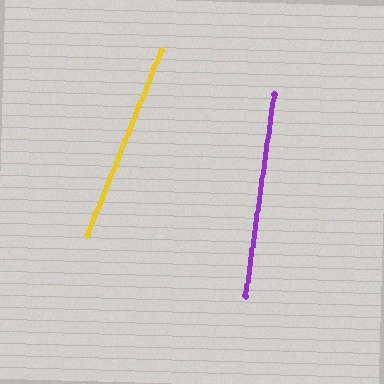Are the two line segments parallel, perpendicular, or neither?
Neither parallel nor perpendicular — they differ by about 14°.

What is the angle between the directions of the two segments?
Approximately 14 degrees.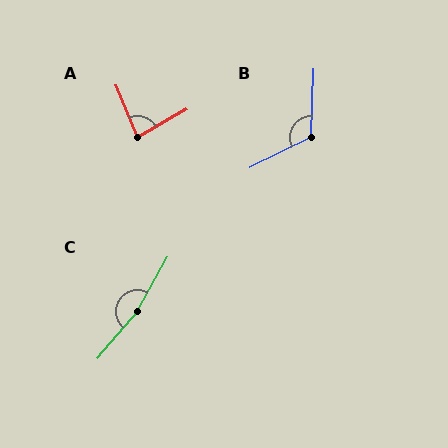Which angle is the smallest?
A, at approximately 82 degrees.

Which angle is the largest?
C, at approximately 168 degrees.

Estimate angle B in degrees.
Approximately 119 degrees.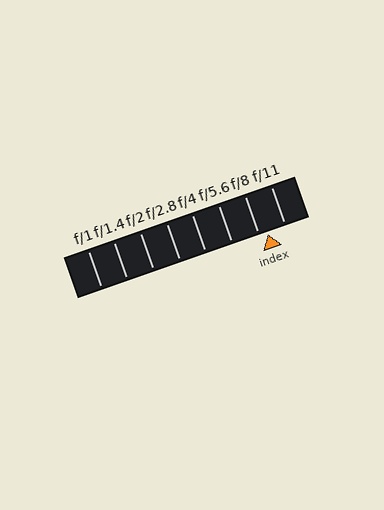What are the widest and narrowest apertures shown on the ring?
The widest aperture shown is f/1 and the narrowest is f/11.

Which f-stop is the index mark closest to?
The index mark is closest to f/8.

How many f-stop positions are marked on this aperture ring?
There are 8 f-stop positions marked.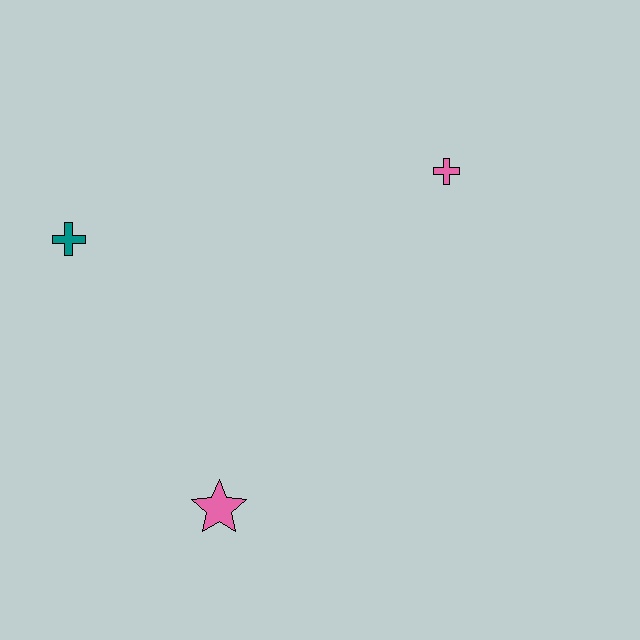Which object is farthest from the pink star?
The pink cross is farthest from the pink star.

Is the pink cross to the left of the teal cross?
No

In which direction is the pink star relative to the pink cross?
The pink star is below the pink cross.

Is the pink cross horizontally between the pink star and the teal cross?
No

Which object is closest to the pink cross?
The teal cross is closest to the pink cross.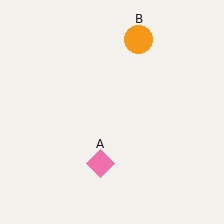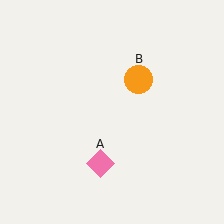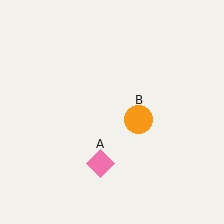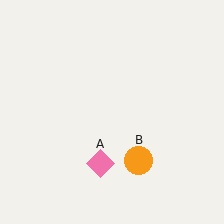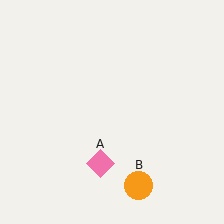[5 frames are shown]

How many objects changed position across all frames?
1 object changed position: orange circle (object B).